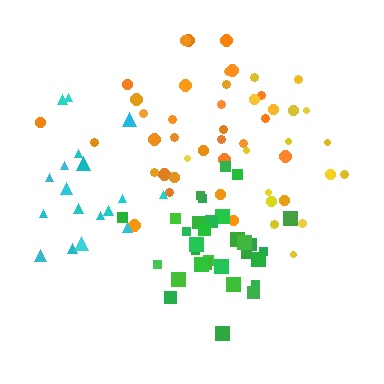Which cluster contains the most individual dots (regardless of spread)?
Orange (32).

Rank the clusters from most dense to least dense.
green, orange, cyan, yellow.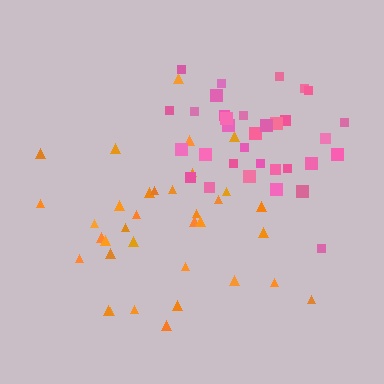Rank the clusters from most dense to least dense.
pink, orange.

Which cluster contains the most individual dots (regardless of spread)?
Orange (35).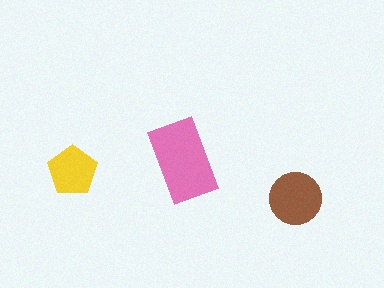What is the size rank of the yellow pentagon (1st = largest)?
3rd.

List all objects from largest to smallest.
The pink rectangle, the brown circle, the yellow pentagon.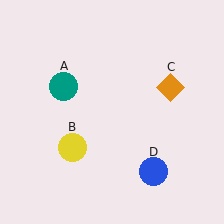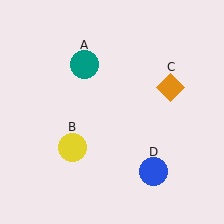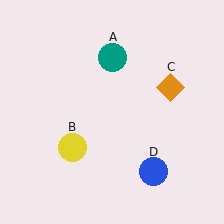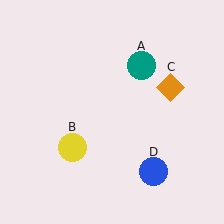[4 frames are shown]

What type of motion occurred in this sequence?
The teal circle (object A) rotated clockwise around the center of the scene.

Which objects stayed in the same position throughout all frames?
Yellow circle (object B) and orange diamond (object C) and blue circle (object D) remained stationary.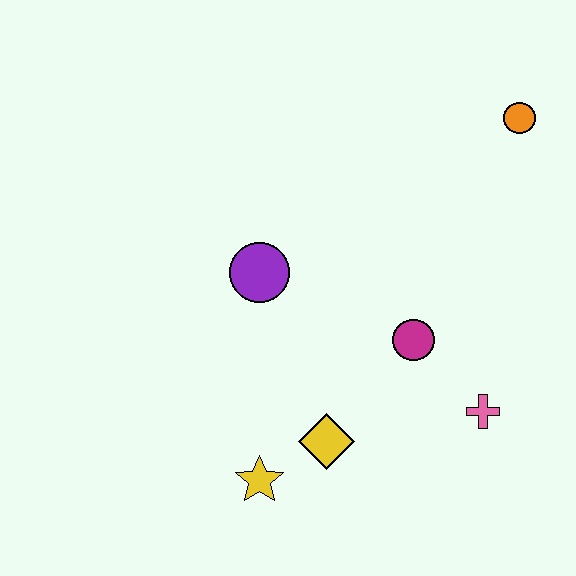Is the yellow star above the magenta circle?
No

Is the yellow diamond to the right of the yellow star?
Yes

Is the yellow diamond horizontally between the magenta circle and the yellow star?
Yes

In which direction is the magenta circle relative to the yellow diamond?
The magenta circle is above the yellow diamond.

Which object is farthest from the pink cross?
The orange circle is farthest from the pink cross.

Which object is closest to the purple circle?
The magenta circle is closest to the purple circle.